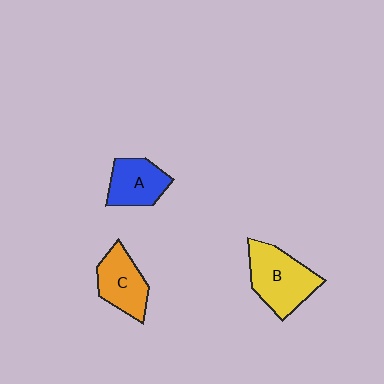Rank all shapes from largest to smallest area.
From largest to smallest: B (yellow), C (orange), A (blue).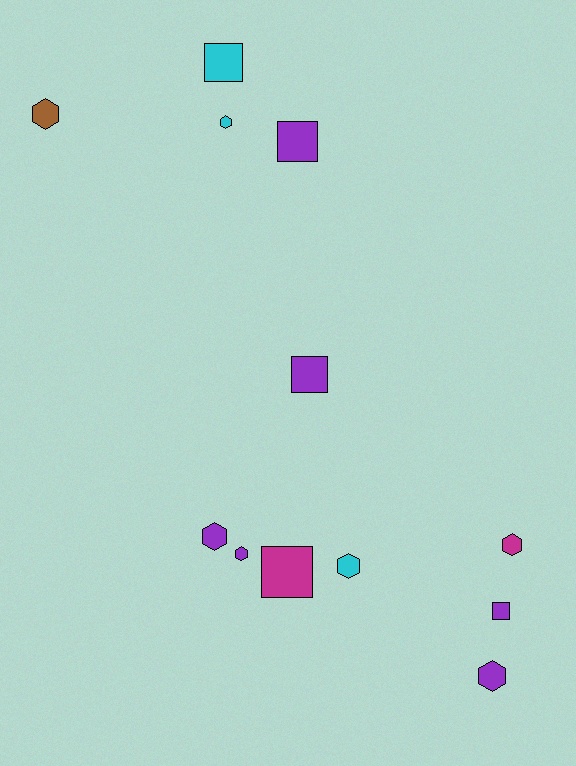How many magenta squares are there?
There is 1 magenta square.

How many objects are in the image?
There are 12 objects.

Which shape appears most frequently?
Hexagon, with 7 objects.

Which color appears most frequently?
Purple, with 6 objects.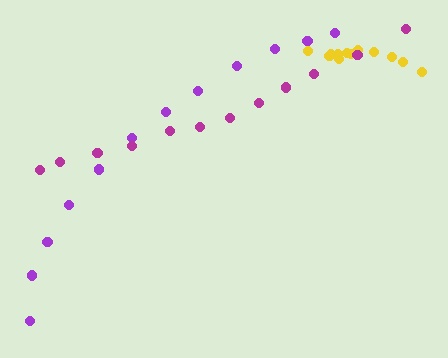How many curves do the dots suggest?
There are 3 distinct paths.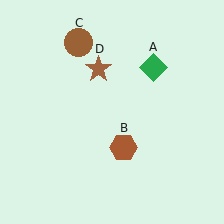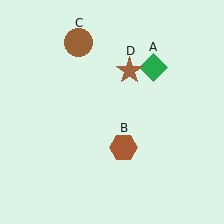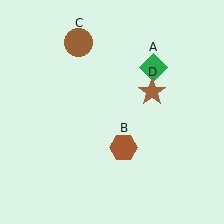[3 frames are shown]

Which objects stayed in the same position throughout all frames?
Green diamond (object A) and brown hexagon (object B) and brown circle (object C) remained stationary.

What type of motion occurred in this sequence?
The brown star (object D) rotated clockwise around the center of the scene.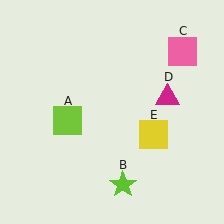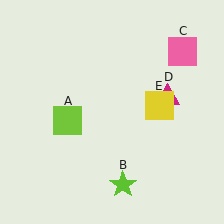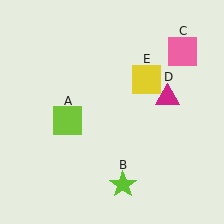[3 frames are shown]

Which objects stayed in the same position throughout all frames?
Lime square (object A) and lime star (object B) and pink square (object C) and magenta triangle (object D) remained stationary.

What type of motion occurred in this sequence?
The yellow square (object E) rotated counterclockwise around the center of the scene.